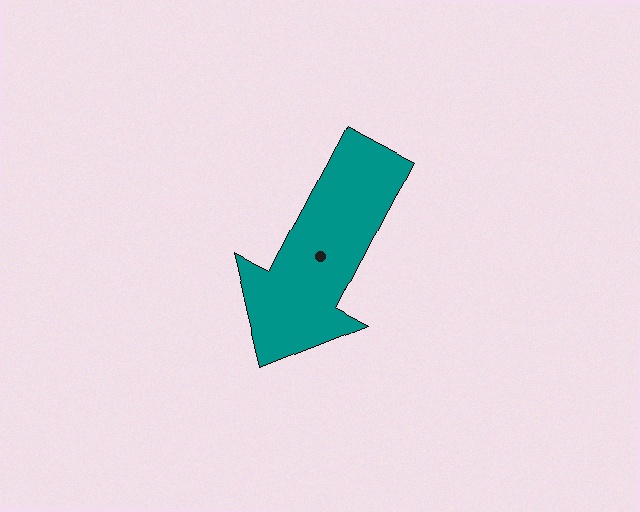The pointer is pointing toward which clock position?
Roughly 7 o'clock.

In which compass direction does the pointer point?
Southwest.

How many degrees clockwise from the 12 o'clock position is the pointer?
Approximately 208 degrees.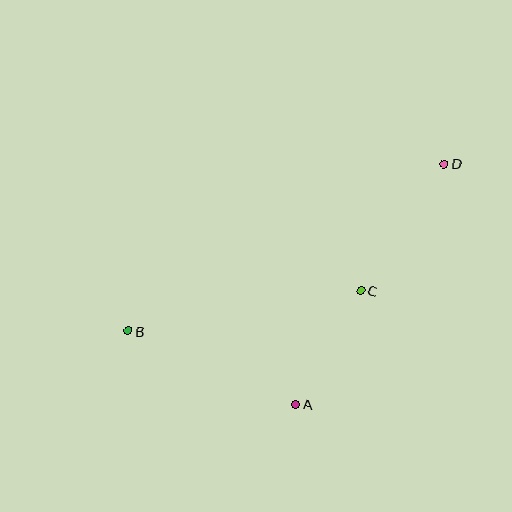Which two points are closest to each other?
Points A and C are closest to each other.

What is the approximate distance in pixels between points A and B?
The distance between A and B is approximately 183 pixels.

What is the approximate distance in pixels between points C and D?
The distance between C and D is approximately 152 pixels.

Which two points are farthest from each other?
Points B and D are farthest from each other.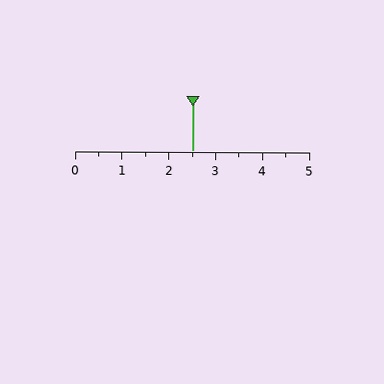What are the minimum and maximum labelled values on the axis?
The axis runs from 0 to 5.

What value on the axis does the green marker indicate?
The marker indicates approximately 2.5.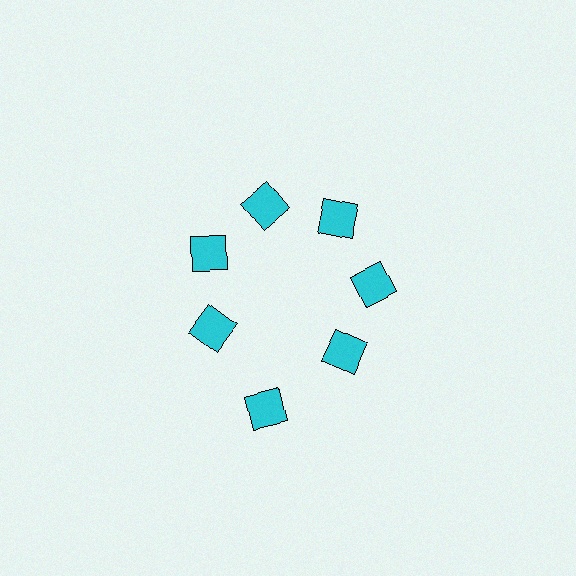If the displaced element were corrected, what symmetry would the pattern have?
It would have 7-fold rotational symmetry — the pattern would map onto itself every 51 degrees.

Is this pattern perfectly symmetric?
No. The 7 cyan diamonds are arranged in a ring, but one element near the 6 o'clock position is pushed outward from the center, breaking the 7-fold rotational symmetry.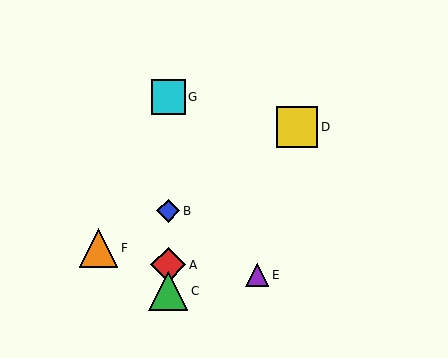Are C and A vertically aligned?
Yes, both are at x≈168.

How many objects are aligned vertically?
4 objects (A, B, C, G) are aligned vertically.